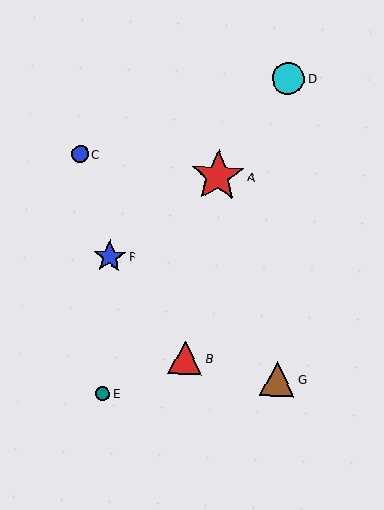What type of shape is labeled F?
Shape F is a blue star.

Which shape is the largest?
The red star (labeled A) is the largest.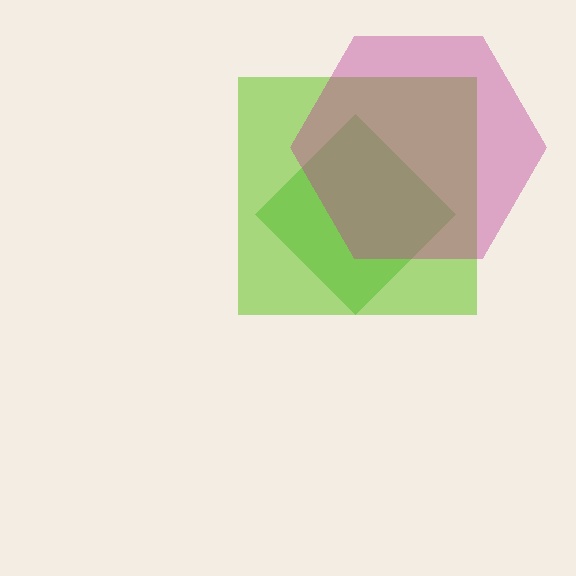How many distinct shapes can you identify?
There are 3 distinct shapes: a green diamond, a lime square, a magenta hexagon.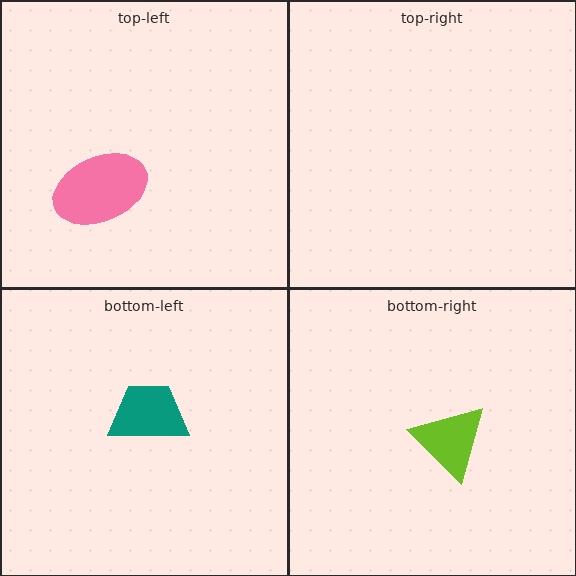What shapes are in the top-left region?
The pink ellipse.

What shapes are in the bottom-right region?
The lime triangle.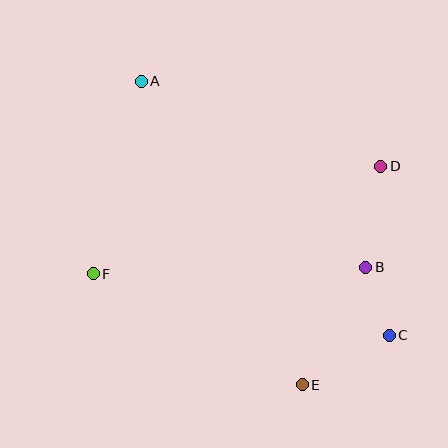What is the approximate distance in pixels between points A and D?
The distance between A and D is approximately 254 pixels.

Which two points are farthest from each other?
Points A and C are farthest from each other.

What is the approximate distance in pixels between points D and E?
The distance between D and E is approximately 233 pixels.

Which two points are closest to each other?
Points B and C are closest to each other.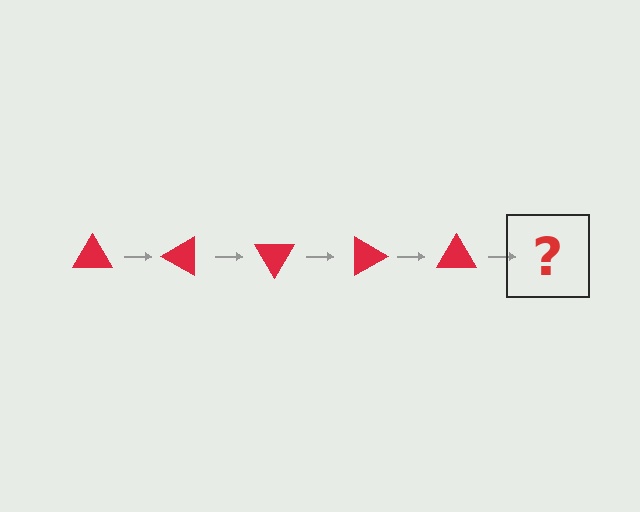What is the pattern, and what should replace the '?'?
The pattern is that the triangle rotates 30 degrees each step. The '?' should be a red triangle rotated 150 degrees.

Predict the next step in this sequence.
The next step is a red triangle rotated 150 degrees.